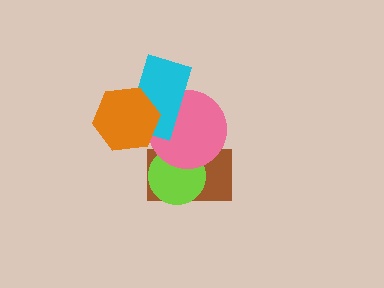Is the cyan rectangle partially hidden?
Yes, it is partially covered by another shape.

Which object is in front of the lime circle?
The pink circle is in front of the lime circle.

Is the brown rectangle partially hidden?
Yes, it is partially covered by another shape.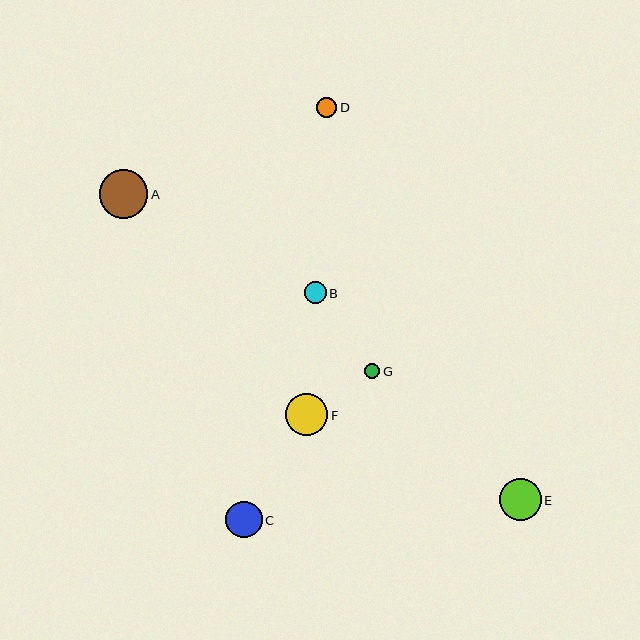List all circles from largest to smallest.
From largest to smallest: A, F, E, C, B, D, G.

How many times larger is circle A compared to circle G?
Circle A is approximately 3.2 times the size of circle G.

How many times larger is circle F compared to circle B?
Circle F is approximately 1.9 times the size of circle B.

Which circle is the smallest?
Circle G is the smallest with a size of approximately 15 pixels.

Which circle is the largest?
Circle A is the largest with a size of approximately 48 pixels.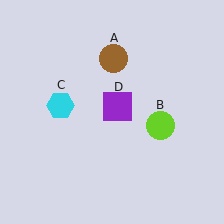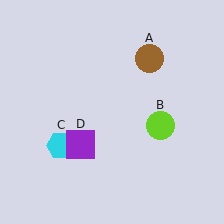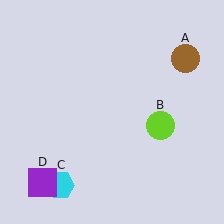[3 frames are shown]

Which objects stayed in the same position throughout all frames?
Lime circle (object B) remained stationary.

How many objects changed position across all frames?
3 objects changed position: brown circle (object A), cyan hexagon (object C), purple square (object D).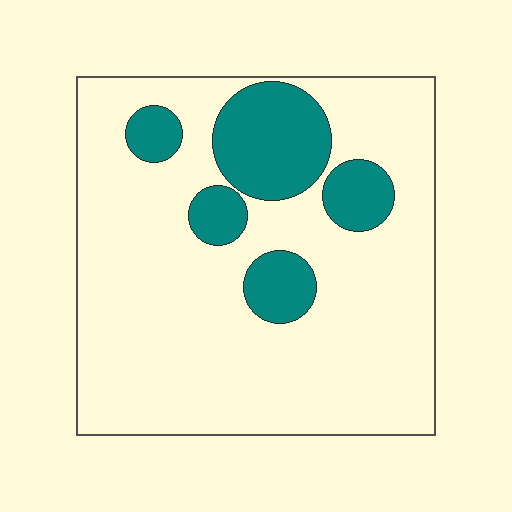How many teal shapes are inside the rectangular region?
5.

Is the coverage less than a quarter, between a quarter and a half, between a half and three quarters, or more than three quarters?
Less than a quarter.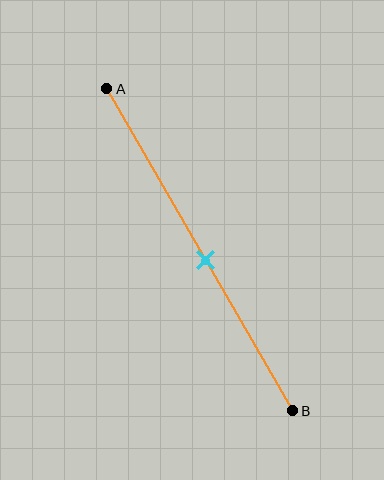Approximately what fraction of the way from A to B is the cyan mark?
The cyan mark is approximately 55% of the way from A to B.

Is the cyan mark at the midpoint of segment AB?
No, the mark is at about 55% from A, not at the 50% midpoint.